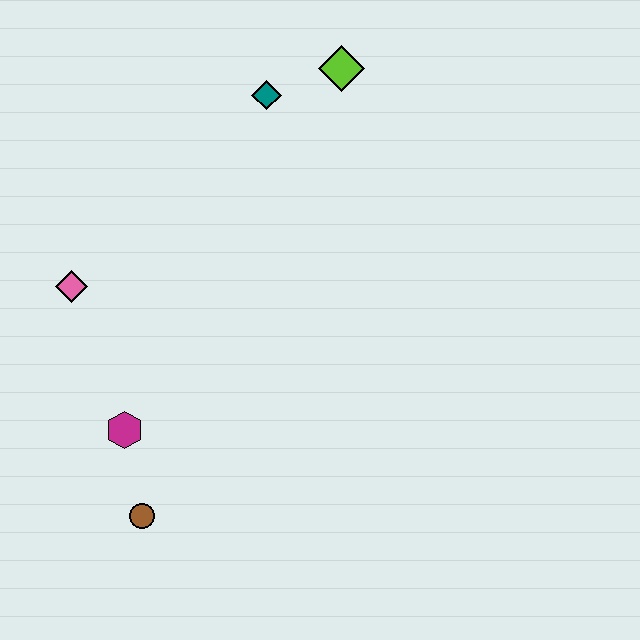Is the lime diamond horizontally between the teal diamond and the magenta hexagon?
No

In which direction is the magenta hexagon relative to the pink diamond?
The magenta hexagon is below the pink diamond.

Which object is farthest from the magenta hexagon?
The lime diamond is farthest from the magenta hexagon.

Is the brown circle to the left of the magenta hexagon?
No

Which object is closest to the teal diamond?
The lime diamond is closest to the teal diamond.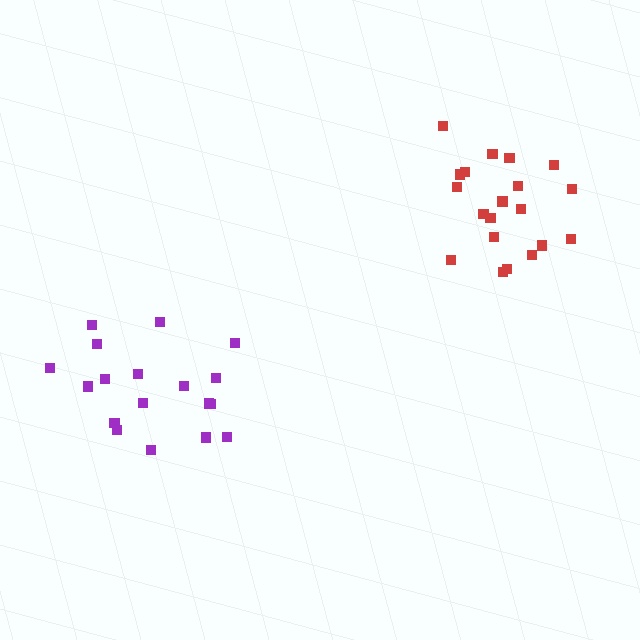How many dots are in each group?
Group 1: 18 dots, Group 2: 20 dots (38 total).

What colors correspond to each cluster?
The clusters are colored: purple, red.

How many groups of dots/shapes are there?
There are 2 groups.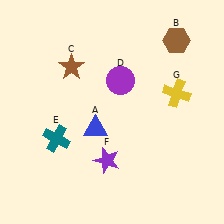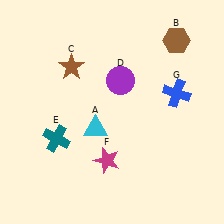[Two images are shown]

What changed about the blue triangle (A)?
In Image 1, A is blue. In Image 2, it changed to cyan.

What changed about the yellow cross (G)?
In Image 1, G is yellow. In Image 2, it changed to blue.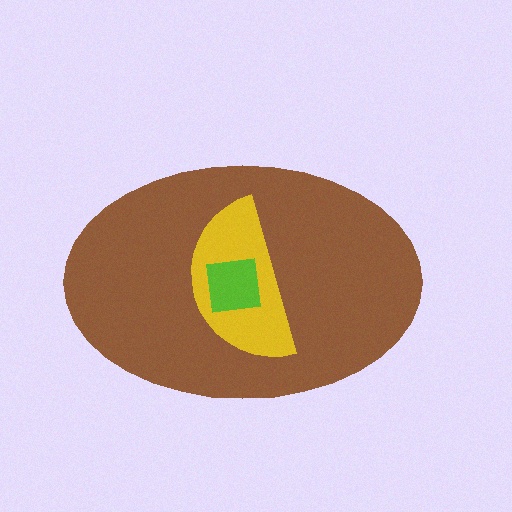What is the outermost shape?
The brown ellipse.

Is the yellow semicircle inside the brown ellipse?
Yes.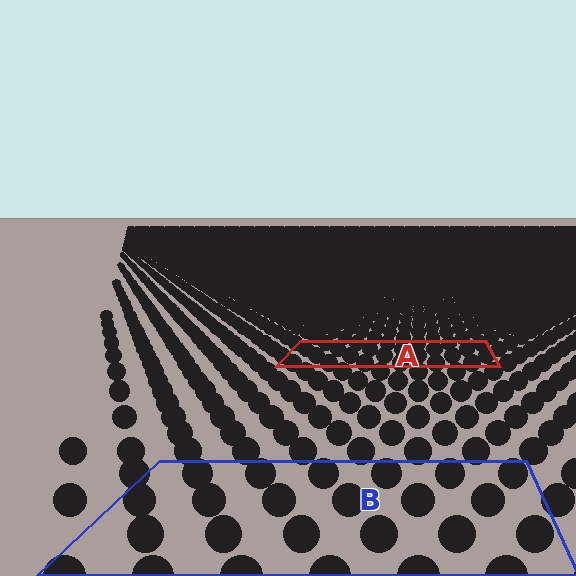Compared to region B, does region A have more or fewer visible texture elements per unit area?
Region A has more texture elements per unit area — they are packed more densely because it is farther away.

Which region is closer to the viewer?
Region B is closer. The texture elements there are larger and more spread out.